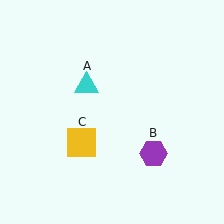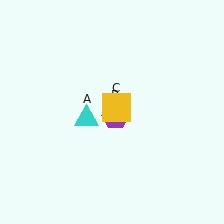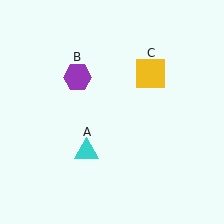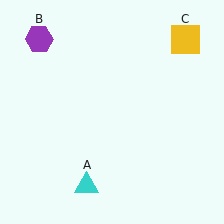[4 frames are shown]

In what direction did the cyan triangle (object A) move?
The cyan triangle (object A) moved down.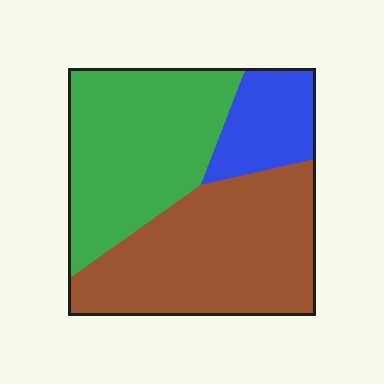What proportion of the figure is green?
Green takes up between a third and a half of the figure.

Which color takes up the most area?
Brown, at roughly 45%.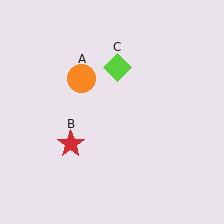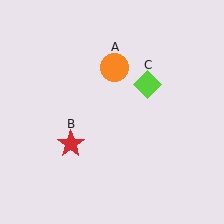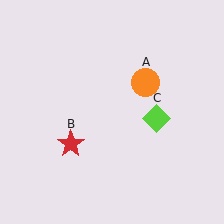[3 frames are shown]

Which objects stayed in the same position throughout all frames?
Red star (object B) remained stationary.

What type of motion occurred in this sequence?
The orange circle (object A), lime diamond (object C) rotated clockwise around the center of the scene.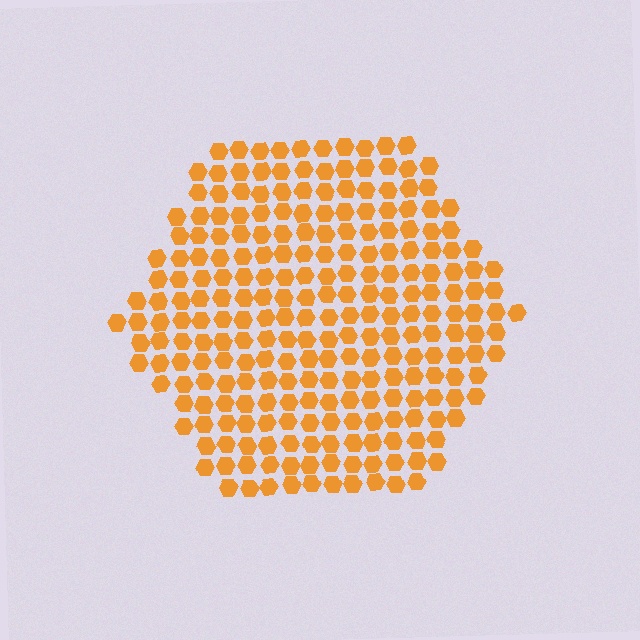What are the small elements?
The small elements are hexagons.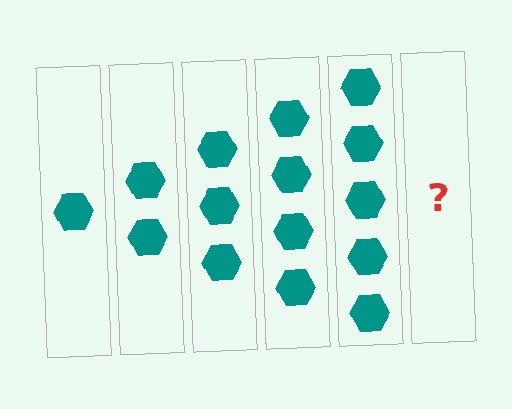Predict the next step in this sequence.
The next step is 6 hexagons.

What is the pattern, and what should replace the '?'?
The pattern is that each step adds one more hexagon. The '?' should be 6 hexagons.